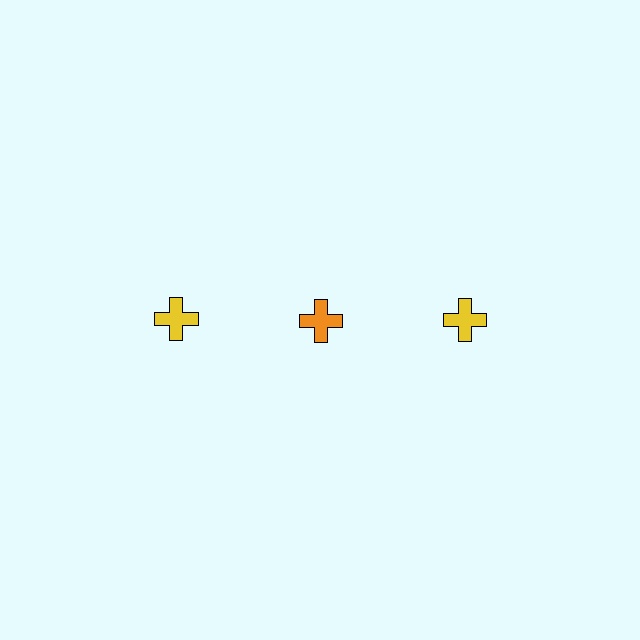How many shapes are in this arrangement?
There are 3 shapes arranged in a grid pattern.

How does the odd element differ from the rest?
It has a different color: orange instead of yellow.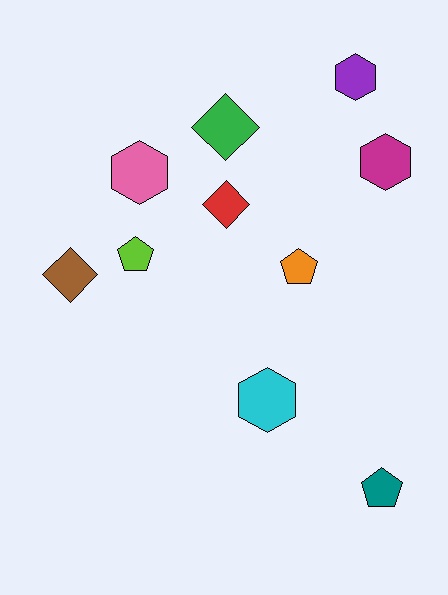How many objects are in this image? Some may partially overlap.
There are 10 objects.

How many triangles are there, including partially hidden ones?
There are no triangles.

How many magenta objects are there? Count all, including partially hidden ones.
There is 1 magenta object.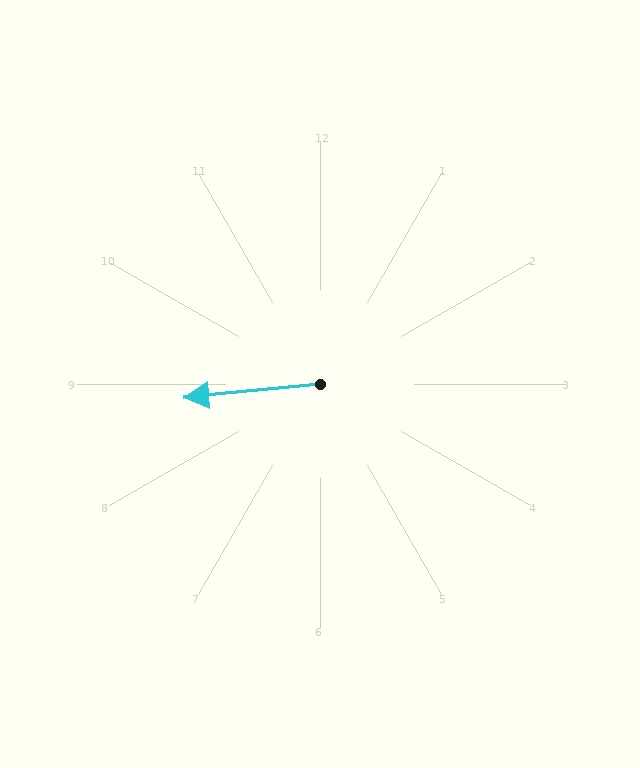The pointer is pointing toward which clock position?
Roughly 9 o'clock.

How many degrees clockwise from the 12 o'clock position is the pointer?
Approximately 264 degrees.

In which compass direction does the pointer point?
West.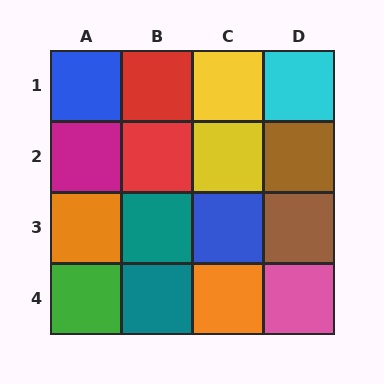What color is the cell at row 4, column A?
Green.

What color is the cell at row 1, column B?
Red.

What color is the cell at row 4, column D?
Pink.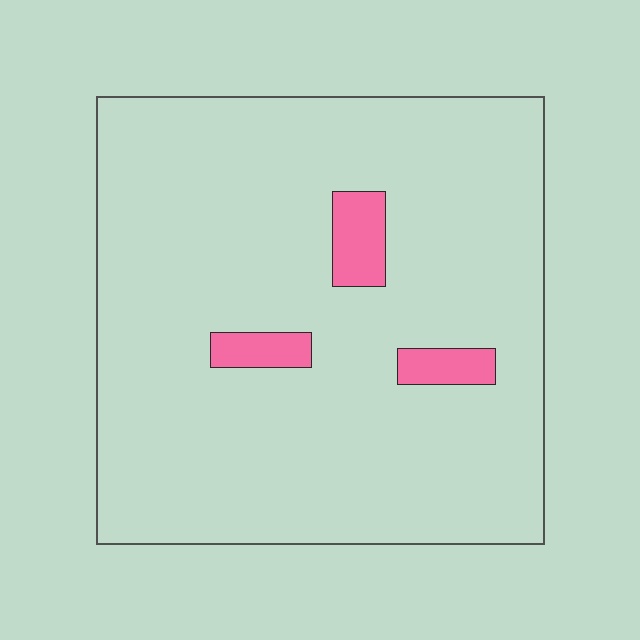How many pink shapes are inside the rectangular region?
3.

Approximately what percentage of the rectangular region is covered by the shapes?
Approximately 5%.